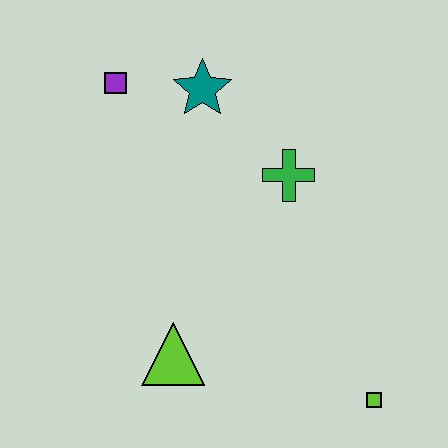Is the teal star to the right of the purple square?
Yes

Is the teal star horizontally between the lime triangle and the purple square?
No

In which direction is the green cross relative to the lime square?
The green cross is above the lime square.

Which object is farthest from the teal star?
The lime square is farthest from the teal star.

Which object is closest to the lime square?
The lime triangle is closest to the lime square.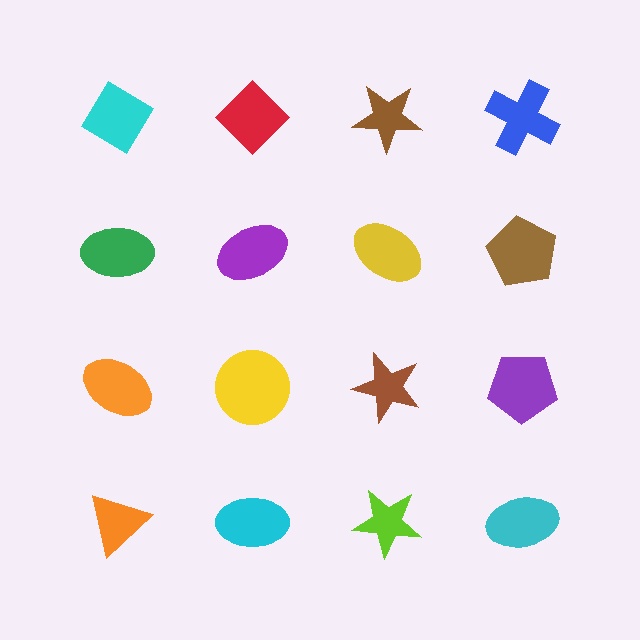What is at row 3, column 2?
A yellow circle.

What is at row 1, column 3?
A brown star.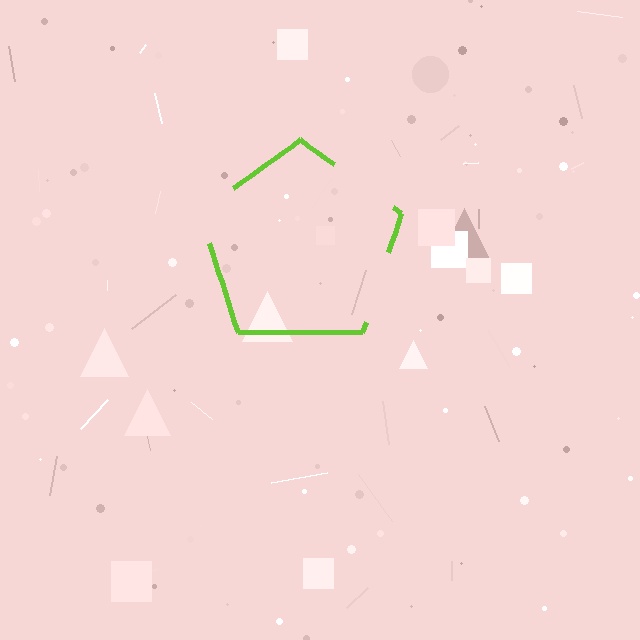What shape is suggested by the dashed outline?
The dashed outline suggests a pentagon.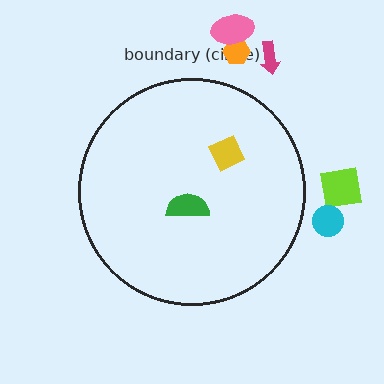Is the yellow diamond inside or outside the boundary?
Inside.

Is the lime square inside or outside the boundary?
Outside.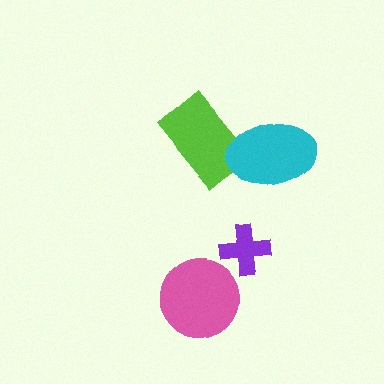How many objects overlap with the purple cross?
0 objects overlap with the purple cross.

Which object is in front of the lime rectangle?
The cyan ellipse is in front of the lime rectangle.